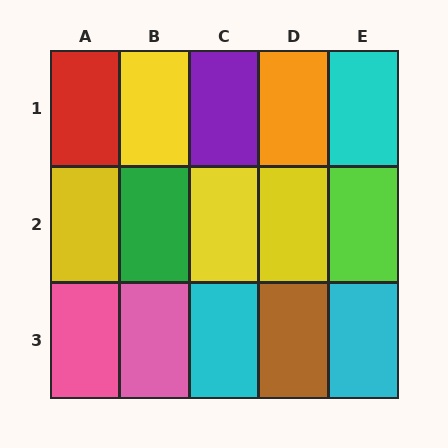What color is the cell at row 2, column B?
Green.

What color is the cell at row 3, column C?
Cyan.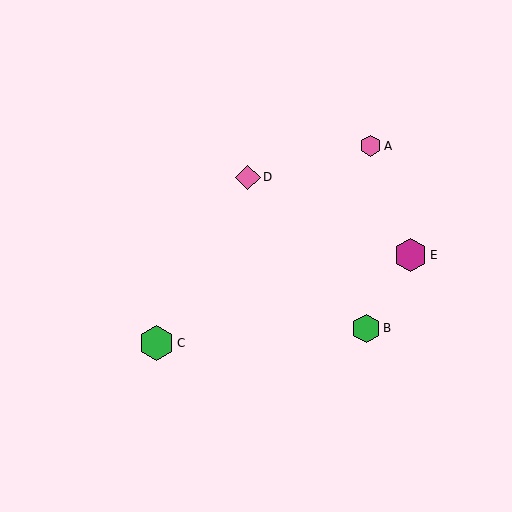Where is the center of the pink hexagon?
The center of the pink hexagon is at (370, 146).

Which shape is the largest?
The green hexagon (labeled C) is the largest.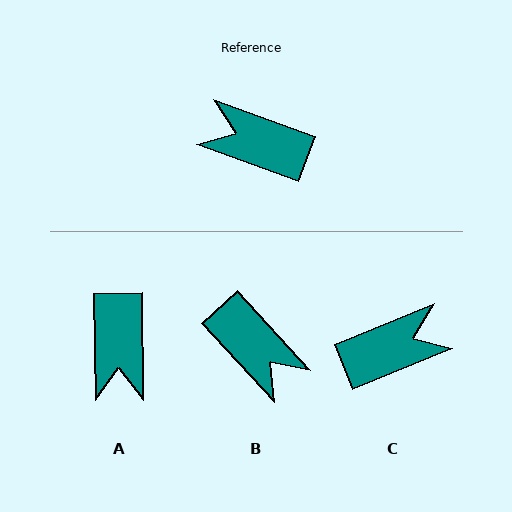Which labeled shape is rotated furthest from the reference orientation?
B, about 152 degrees away.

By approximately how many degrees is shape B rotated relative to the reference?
Approximately 152 degrees counter-clockwise.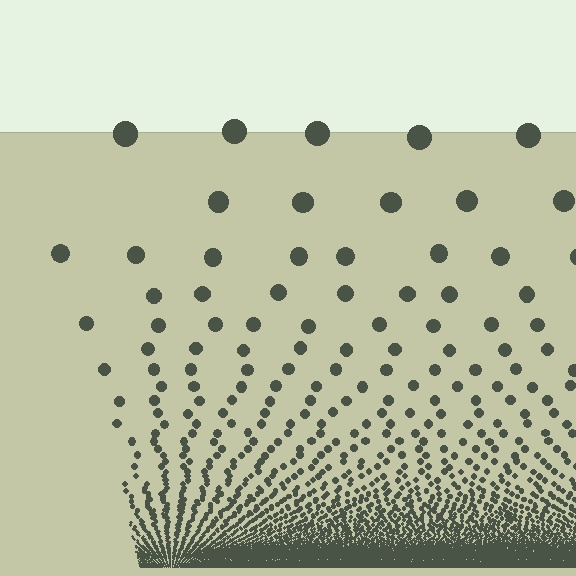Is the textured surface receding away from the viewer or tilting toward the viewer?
The surface appears to tilt toward the viewer. Texture elements get larger and sparser toward the top.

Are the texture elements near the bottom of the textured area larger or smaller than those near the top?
Smaller. The gradient is inverted — elements near the bottom are smaller and denser.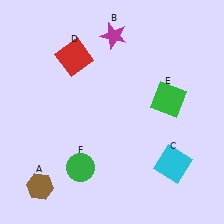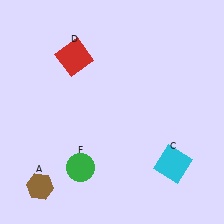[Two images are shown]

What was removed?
The green square (E), the magenta star (B) were removed in Image 2.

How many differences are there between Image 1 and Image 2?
There are 2 differences between the two images.